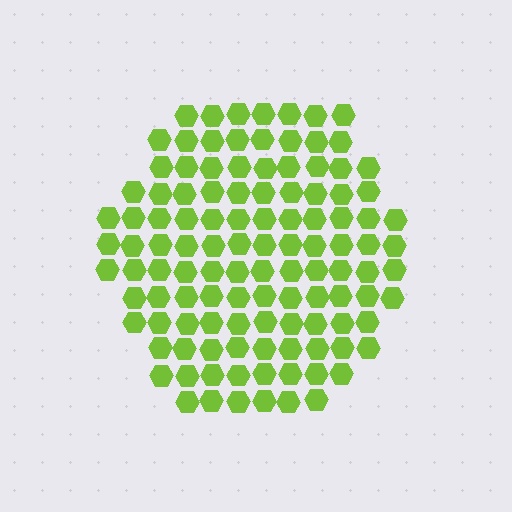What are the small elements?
The small elements are hexagons.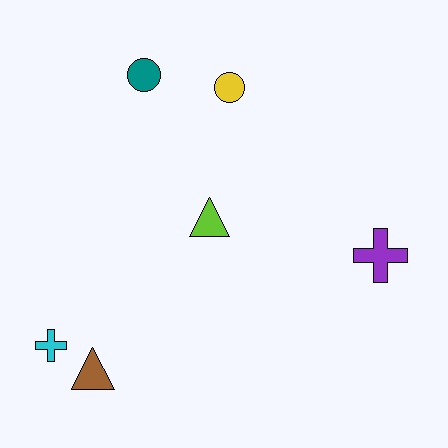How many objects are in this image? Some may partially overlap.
There are 6 objects.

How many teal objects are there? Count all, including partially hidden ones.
There is 1 teal object.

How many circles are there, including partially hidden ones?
There are 2 circles.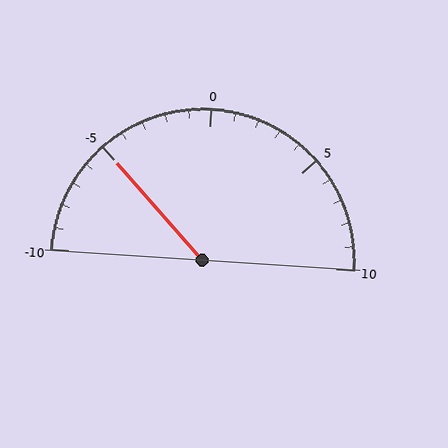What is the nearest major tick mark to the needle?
The nearest major tick mark is -5.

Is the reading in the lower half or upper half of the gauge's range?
The reading is in the lower half of the range (-10 to 10).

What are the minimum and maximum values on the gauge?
The gauge ranges from -10 to 10.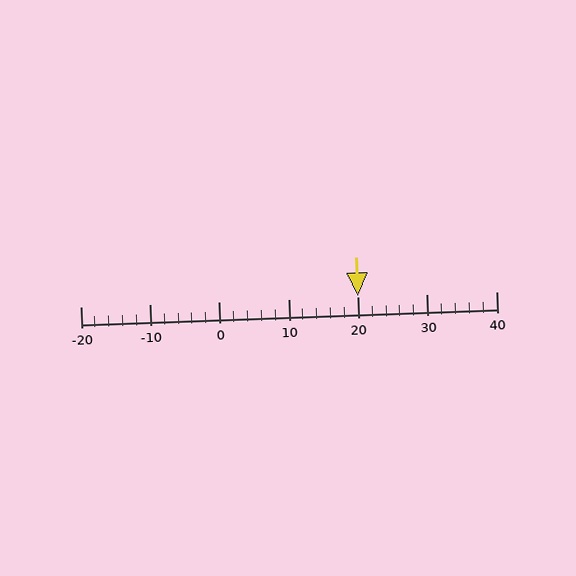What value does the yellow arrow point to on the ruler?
The yellow arrow points to approximately 20.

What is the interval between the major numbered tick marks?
The major tick marks are spaced 10 units apart.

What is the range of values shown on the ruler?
The ruler shows values from -20 to 40.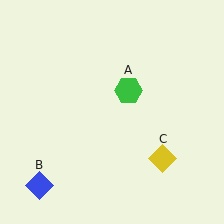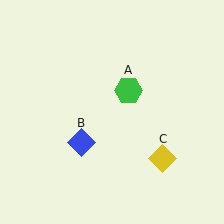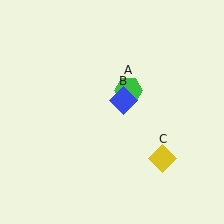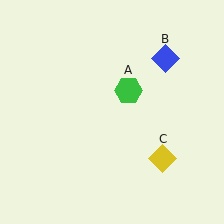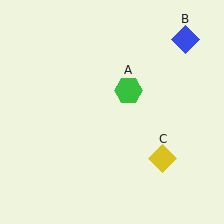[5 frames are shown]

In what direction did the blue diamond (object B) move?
The blue diamond (object B) moved up and to the right.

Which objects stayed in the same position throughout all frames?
Green hexagon (object A) and yellow diamond (object C) remained stationary.